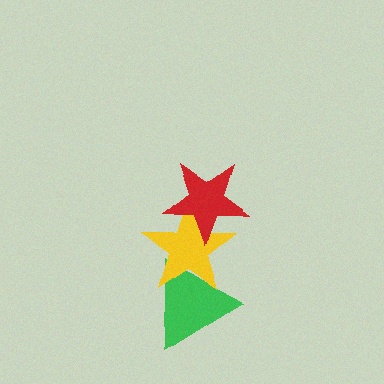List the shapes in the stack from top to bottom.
From top to bottom: the red star, the yellow star, the green triangle.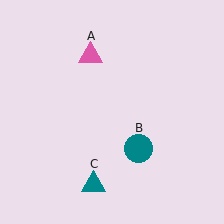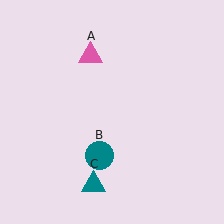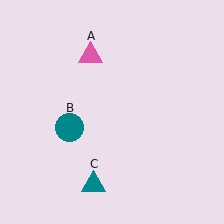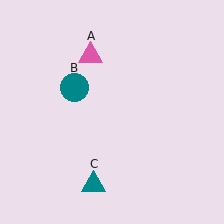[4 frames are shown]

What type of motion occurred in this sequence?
The teal circle (object B) rotated clockwise around the center of the scene.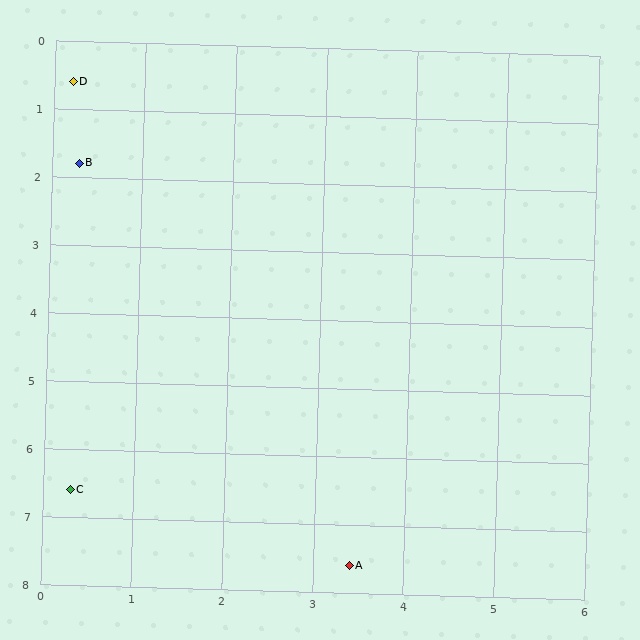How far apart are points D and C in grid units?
Points D and C are about 6.0 grid units apart.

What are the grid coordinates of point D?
Point D is at approximately (0.2, 0.6).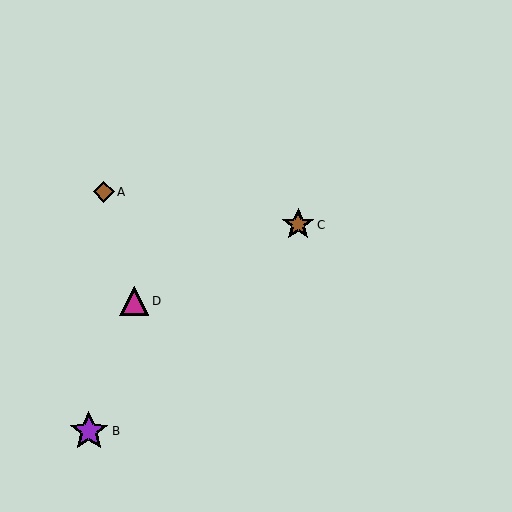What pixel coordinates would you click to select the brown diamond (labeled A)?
Click at (104, 192) to select the brown diamond A.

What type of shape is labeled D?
Shape D is a magenta triangle.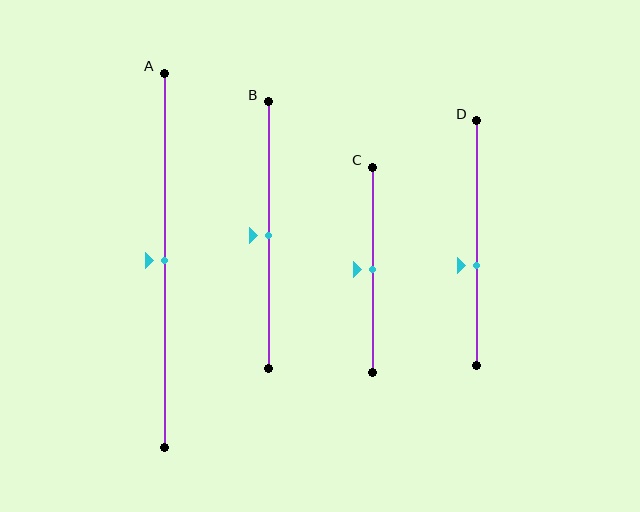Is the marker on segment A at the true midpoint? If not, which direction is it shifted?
Yes, the marker on segment A is at the true midpoint.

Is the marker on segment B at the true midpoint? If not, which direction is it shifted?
Yes, the marker on segment B is at the true midpoint.